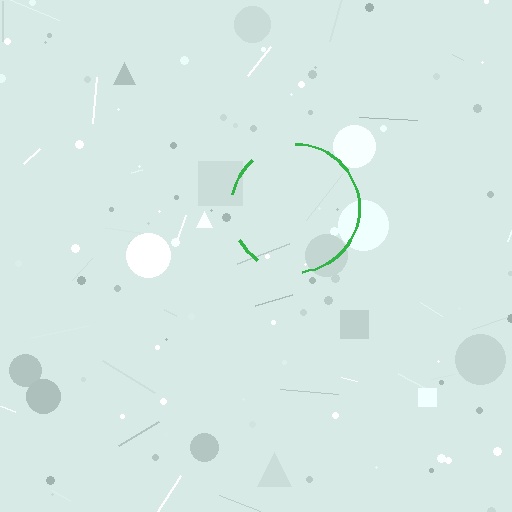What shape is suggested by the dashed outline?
The dashed outline suggests a circle.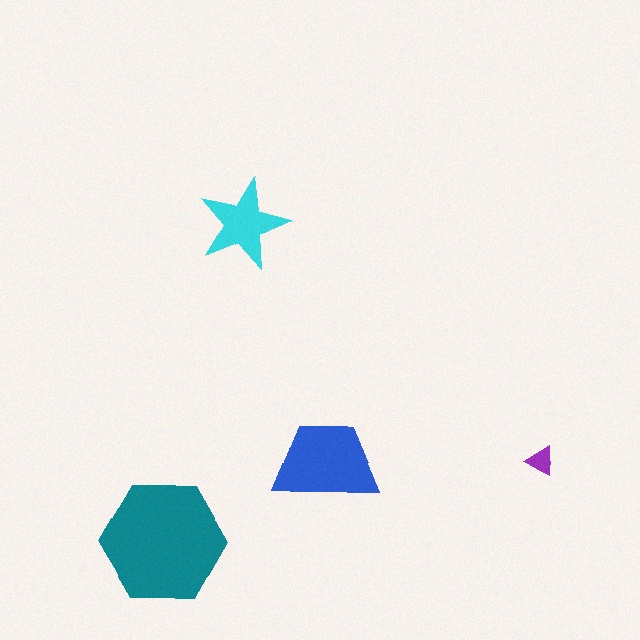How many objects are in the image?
There are 4 objects in the image.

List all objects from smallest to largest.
The purple triangle, the cyan star, the blue trapezoid, the teal hexagon.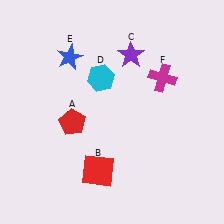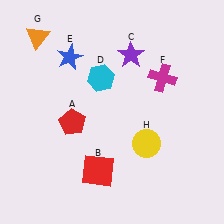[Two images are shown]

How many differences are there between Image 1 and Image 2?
There are 2 differences between the two images.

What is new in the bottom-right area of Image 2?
A yellow circle (H) was added in the bottom-right area of Image 2.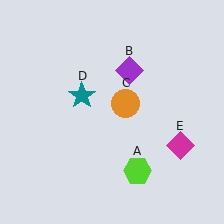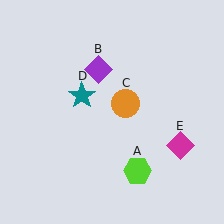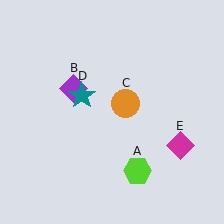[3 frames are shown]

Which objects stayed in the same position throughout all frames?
Lime hexagon (object A) and orange circle (object C) and teal star (object D) and magenta diamond (object E) remained stationary.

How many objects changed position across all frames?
1 object changed position: purple diamond (object B).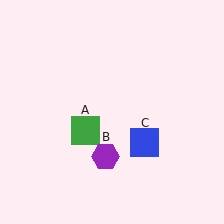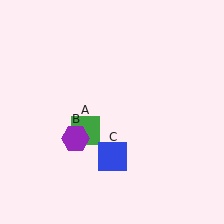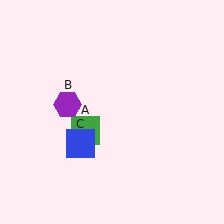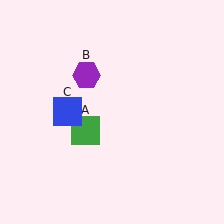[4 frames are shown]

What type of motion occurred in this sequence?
The purple hexagon (object B), blue square (object C) rotated clockwise around the center of the scene.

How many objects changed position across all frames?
2 objects changed position: purple hexagon (object B), blue square (object C).